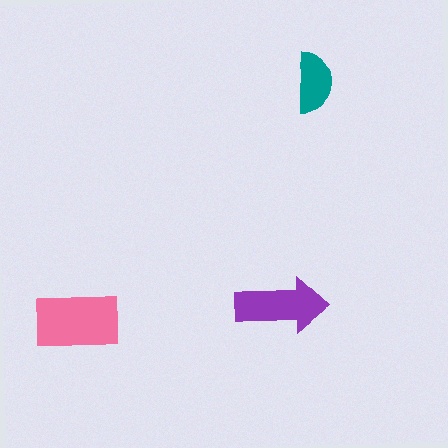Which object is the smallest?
The teal semicircle.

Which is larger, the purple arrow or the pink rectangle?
The pink rectangle.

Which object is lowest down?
The pink rectangle is bottommost.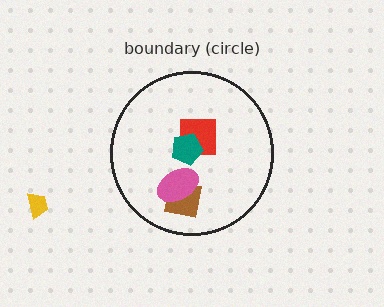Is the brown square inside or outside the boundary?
Inside.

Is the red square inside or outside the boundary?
Inside.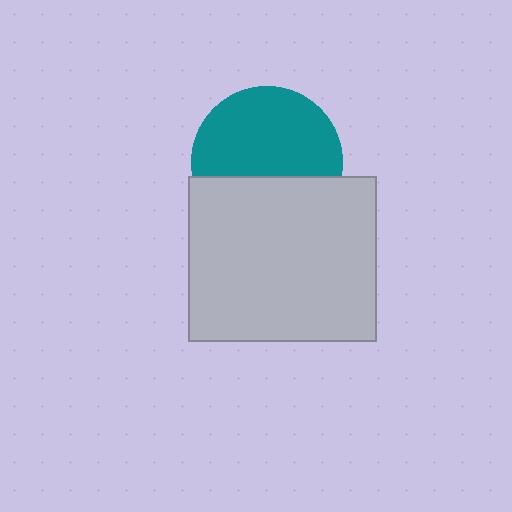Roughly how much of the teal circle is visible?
About half of it is visible (roughly 61%).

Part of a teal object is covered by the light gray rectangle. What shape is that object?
It is a circle.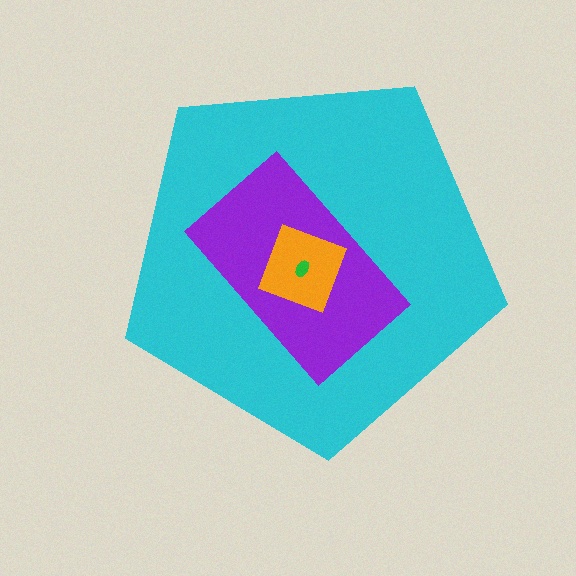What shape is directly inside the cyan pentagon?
The purple rectangle.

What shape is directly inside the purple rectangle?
The orange square.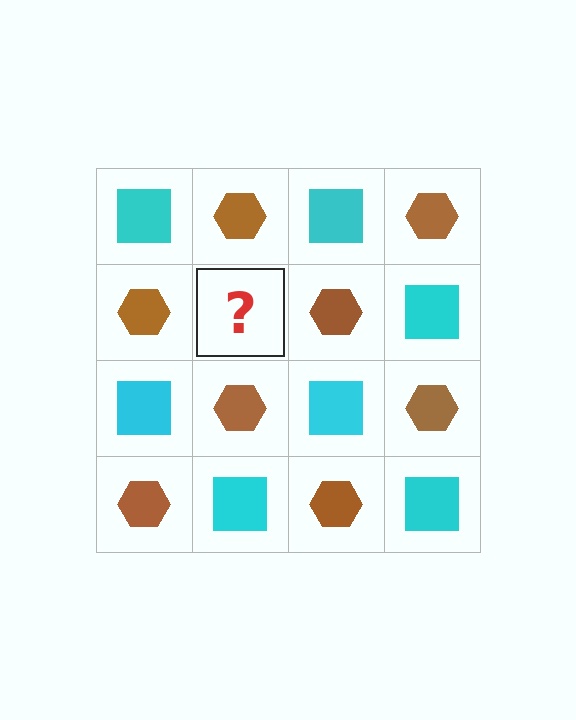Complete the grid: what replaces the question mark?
The question mark should be replaced with a cyan square.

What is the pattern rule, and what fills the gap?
The rule is that it alternates cyan square and brown hexagon in a checkerboard pattern. The gap should be filled with a cyan square.